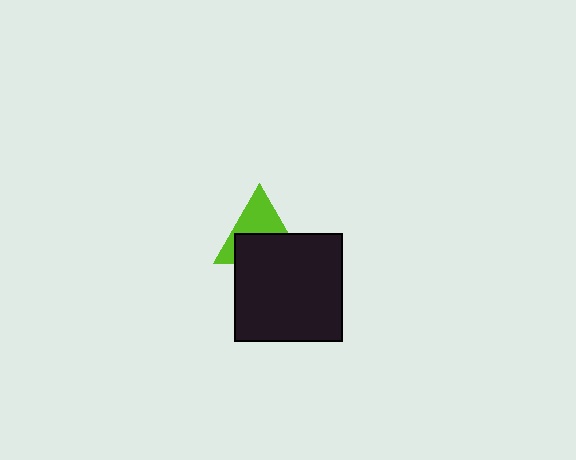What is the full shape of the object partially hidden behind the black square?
The partially hidden object is a lime triangle.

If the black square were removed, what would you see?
You would see the complete lime triangle.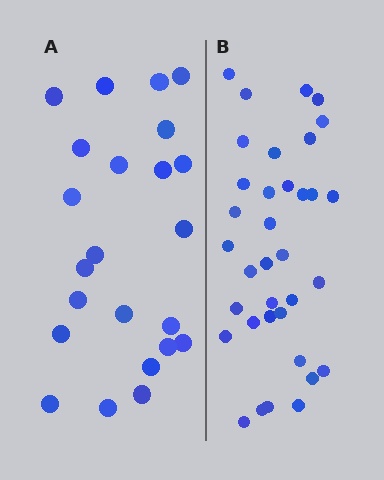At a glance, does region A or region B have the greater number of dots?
Region B (the right region) has more dots.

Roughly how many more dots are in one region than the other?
Region B has roughly 12 or so more dots than region A.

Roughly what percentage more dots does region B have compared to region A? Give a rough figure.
About 50% more.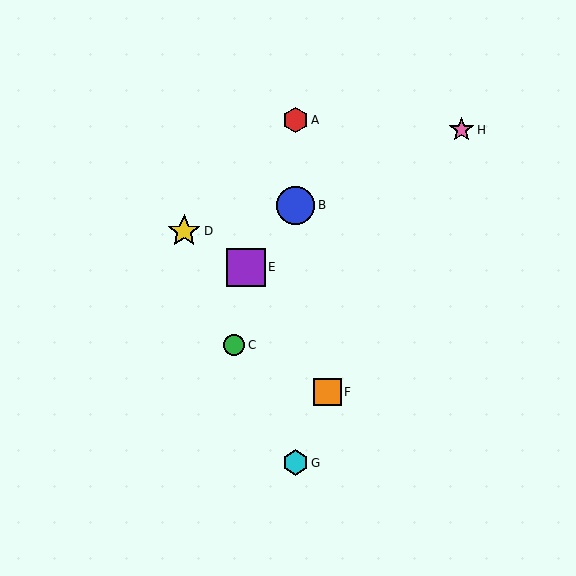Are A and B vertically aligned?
Yes, both are at x≈296.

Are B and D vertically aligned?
No, B is at x≈296 and D is at x≈184.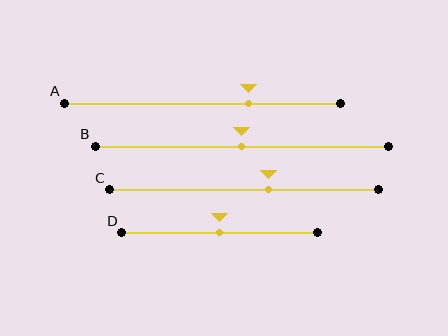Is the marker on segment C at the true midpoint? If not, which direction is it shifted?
No, the marker on segment C is shifted to the right by about 9% of the segment length.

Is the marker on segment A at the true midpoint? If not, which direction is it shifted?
No, the marker on segment A is shifted to the right by about 17% of the segment length.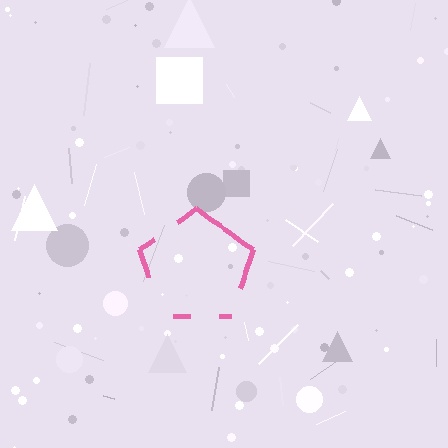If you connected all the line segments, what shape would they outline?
They would outline a pentagon.